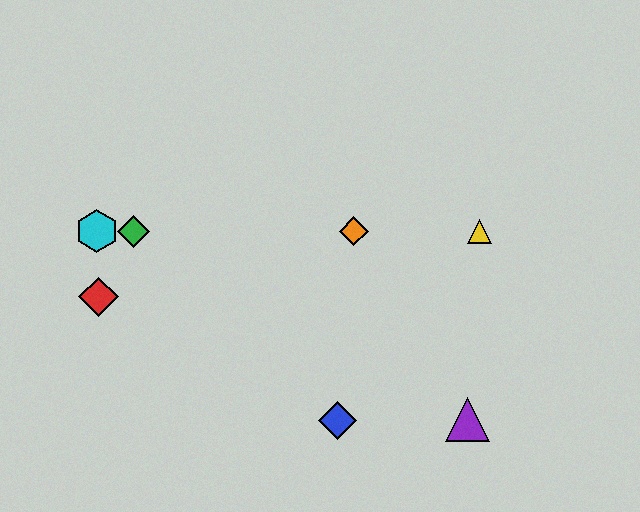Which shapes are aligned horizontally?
The green diamond, the yellow triangle, the orange diamond, the cyan hexagon are aligned horizontally.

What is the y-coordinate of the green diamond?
The green diamond is at y≈231.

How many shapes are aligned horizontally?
4 shapes (the green diamond, the yellow triangle, the orange diamond, the cyan hexagon) are aligned horizontally.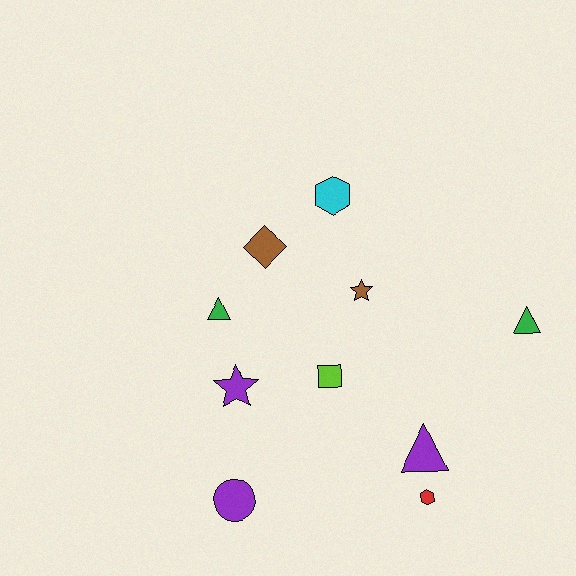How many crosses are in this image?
There are no crosses.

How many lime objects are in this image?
There is 1 lime object.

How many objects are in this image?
There are 10 objects.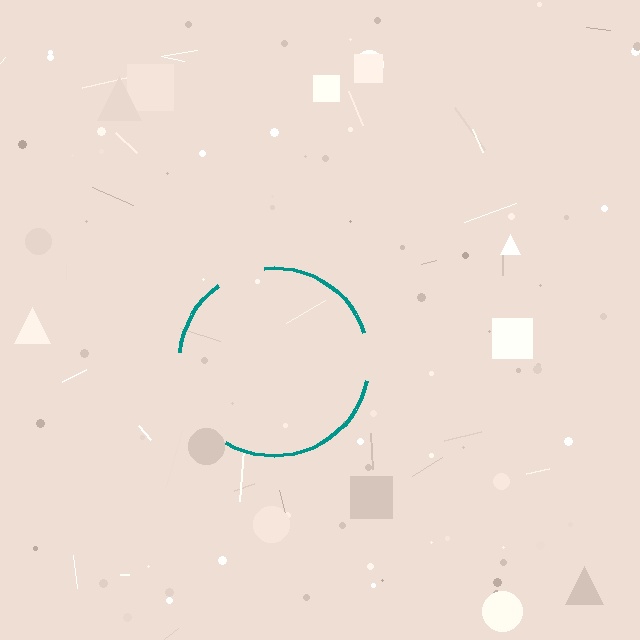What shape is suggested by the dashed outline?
The dashed outline suggests a circle.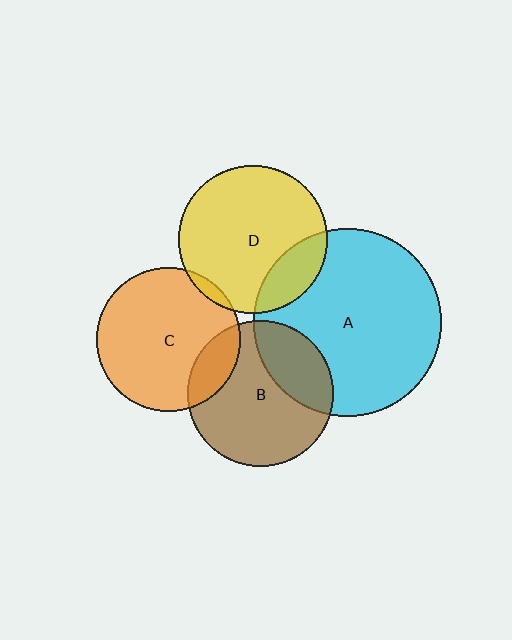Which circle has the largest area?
Circle A (cyan).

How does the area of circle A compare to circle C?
Approximately 1.7 times.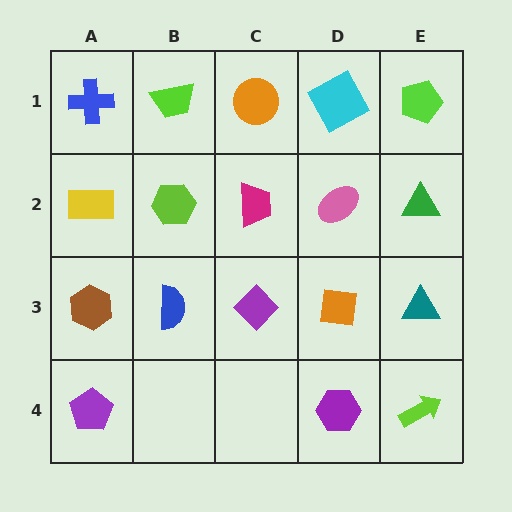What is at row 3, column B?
A blue semicircle.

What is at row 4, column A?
A purple pentagon.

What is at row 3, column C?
A purple diamond.